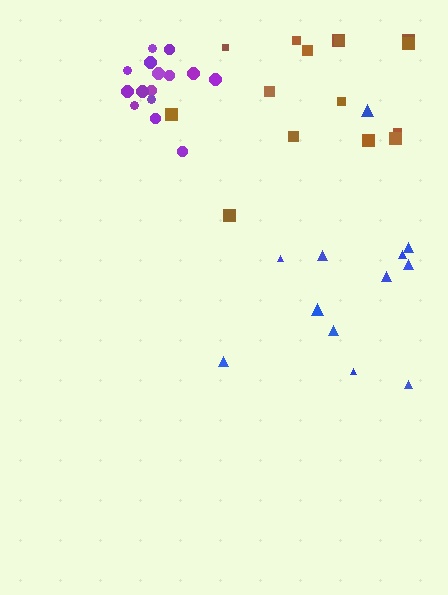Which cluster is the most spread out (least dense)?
Blue.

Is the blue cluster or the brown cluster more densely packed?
Brown.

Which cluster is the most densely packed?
Purple.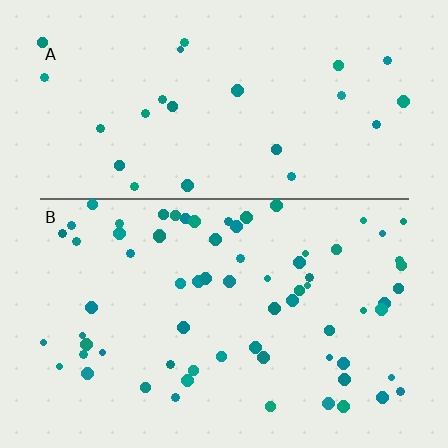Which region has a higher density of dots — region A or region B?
B (the bottom).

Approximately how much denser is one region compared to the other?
Approximately 2.7× — region B over region A.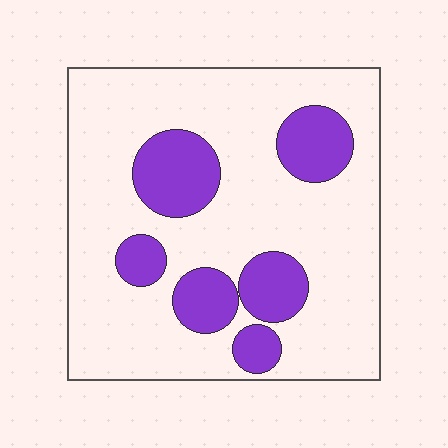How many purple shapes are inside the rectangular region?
6.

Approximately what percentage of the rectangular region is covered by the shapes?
Approximately 25%.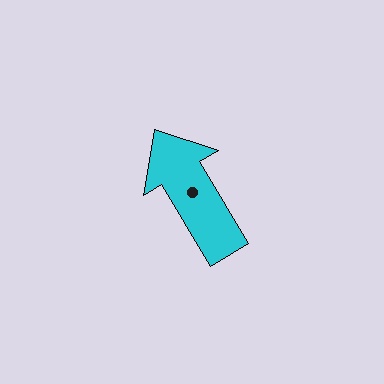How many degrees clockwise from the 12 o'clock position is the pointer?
Approximately 329 degrees.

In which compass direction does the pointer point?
Northwest.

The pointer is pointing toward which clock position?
Roughly 11 o'clock.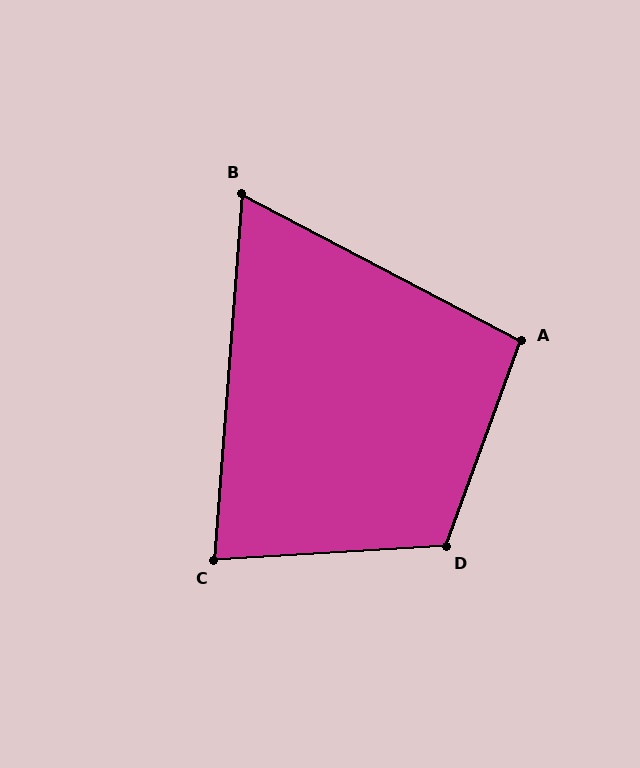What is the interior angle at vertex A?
Approximately 98 degrees (obtuse).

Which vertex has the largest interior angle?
D, at approximately 113 degrees.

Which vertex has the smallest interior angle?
B, at approximately 67 degrees.